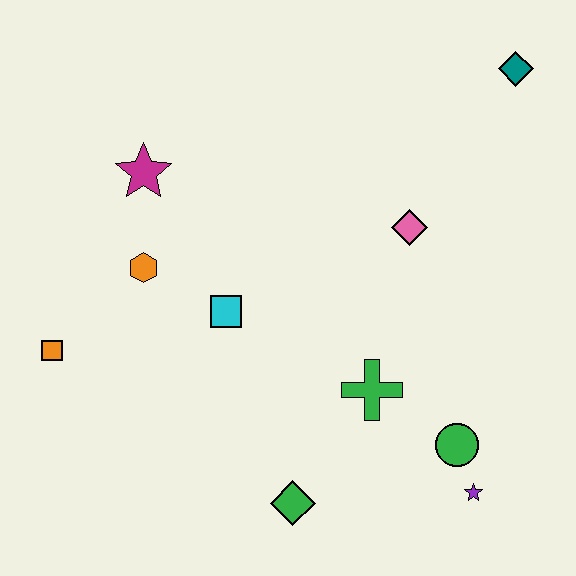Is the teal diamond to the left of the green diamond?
No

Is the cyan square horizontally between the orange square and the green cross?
Yes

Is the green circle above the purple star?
Yes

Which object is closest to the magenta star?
The orange hexagon is closest to the magenta star.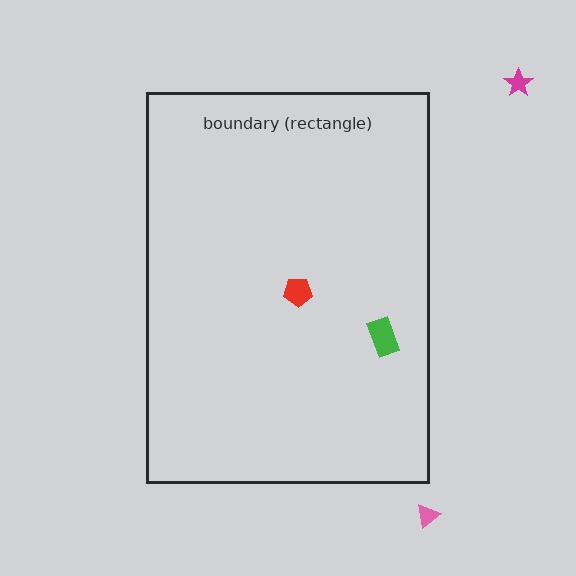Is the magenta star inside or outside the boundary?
Outside.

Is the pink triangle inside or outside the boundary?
Outside.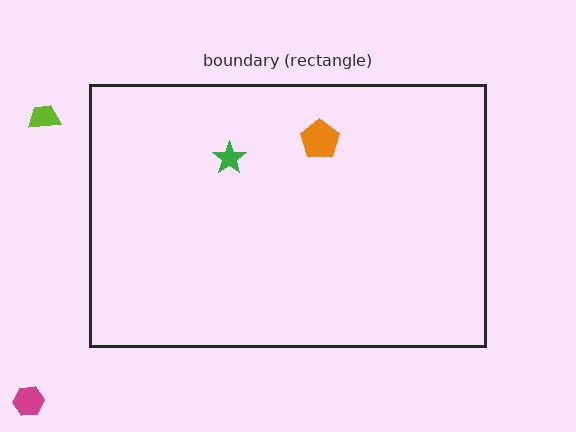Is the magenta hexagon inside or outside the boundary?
Outside.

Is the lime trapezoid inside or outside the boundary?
Outside.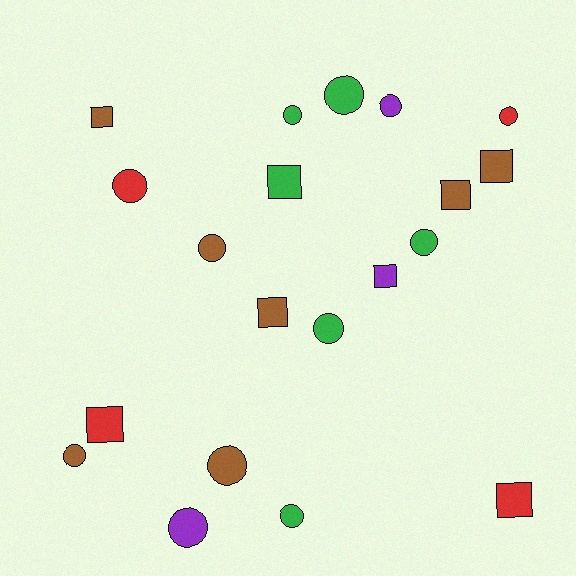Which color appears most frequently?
Brown, with 7 objects.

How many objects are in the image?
There are 20 objects.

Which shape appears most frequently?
Circle, with 12 objects.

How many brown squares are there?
There are 4 brown squares.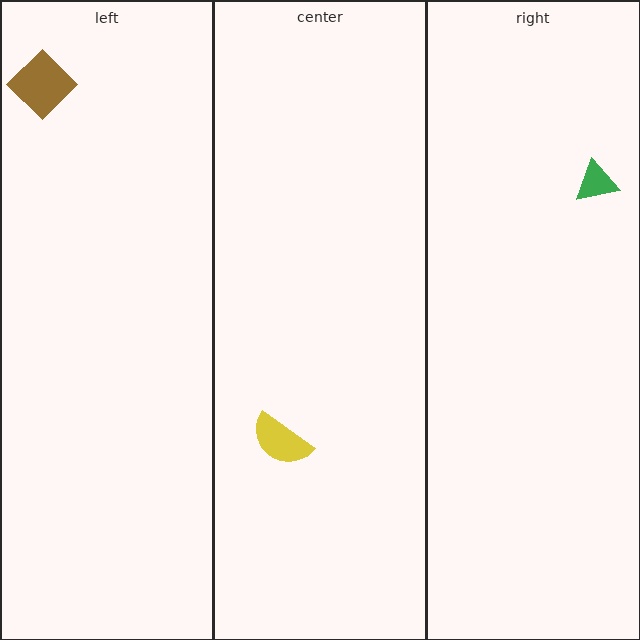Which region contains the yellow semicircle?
The center region.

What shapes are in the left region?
The brown diamond.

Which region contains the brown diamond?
The left region.